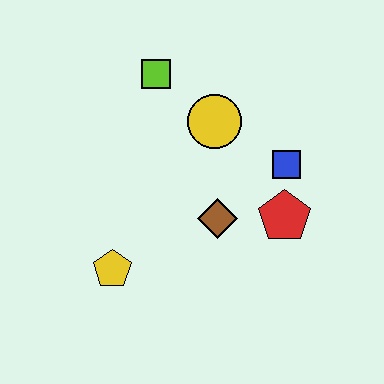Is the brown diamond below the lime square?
Yes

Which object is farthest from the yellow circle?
The yellow pentagon is farthest from the yellow circle.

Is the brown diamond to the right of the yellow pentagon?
Yes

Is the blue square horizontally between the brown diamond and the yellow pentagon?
No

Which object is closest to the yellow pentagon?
The brown diamond is closest to the yellow pentagon.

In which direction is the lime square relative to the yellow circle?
The lime square is to the left of the yellow circle.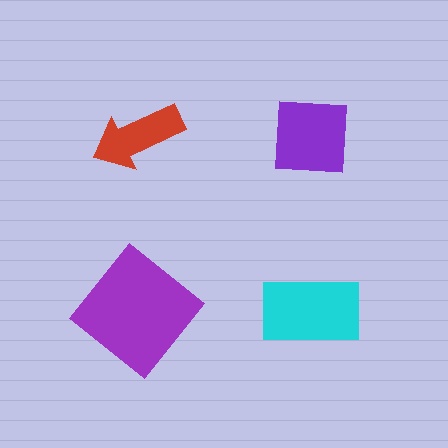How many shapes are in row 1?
2 shapes.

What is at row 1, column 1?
A red arrow.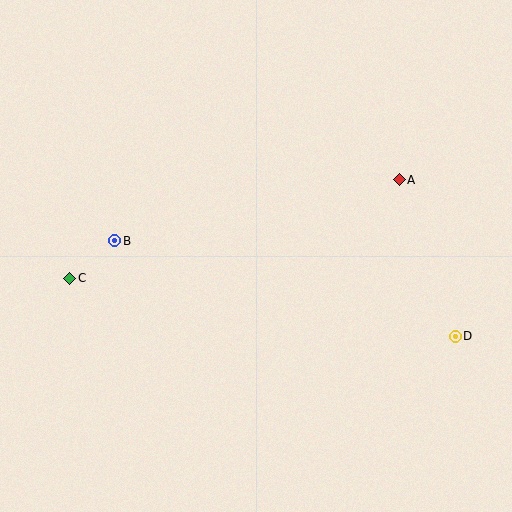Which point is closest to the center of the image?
Point B at (115, 241) is closest to the center.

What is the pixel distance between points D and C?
The distance between D and C is 390 pixels.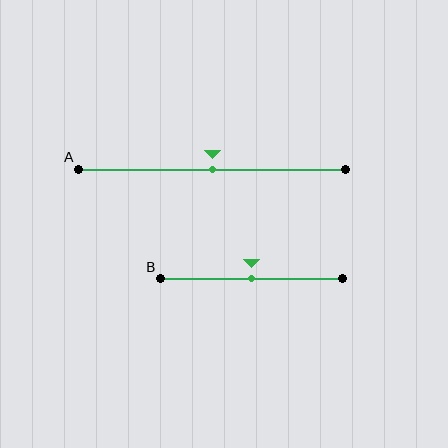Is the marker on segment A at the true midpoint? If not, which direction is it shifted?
Yes, the marker on segment A is at the true midpoint.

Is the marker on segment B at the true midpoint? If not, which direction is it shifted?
Yes, the marker on segment B is at the true midpoint.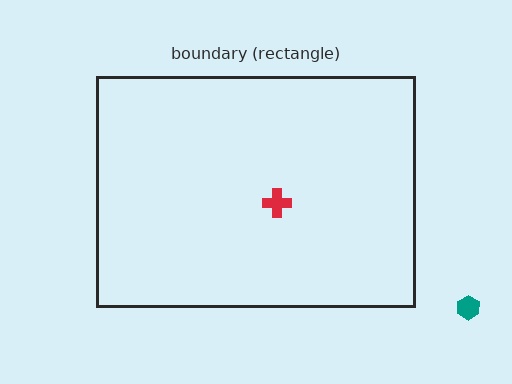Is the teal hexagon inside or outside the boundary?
Outside.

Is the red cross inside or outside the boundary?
Inside.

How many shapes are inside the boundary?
1 inside, 1 outside.